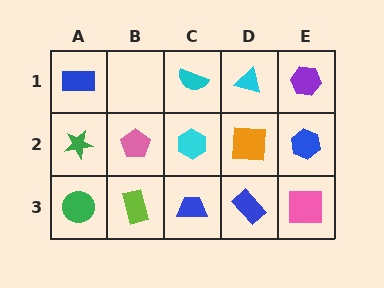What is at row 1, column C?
A cyan semicircle.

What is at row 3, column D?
A blue rectangle.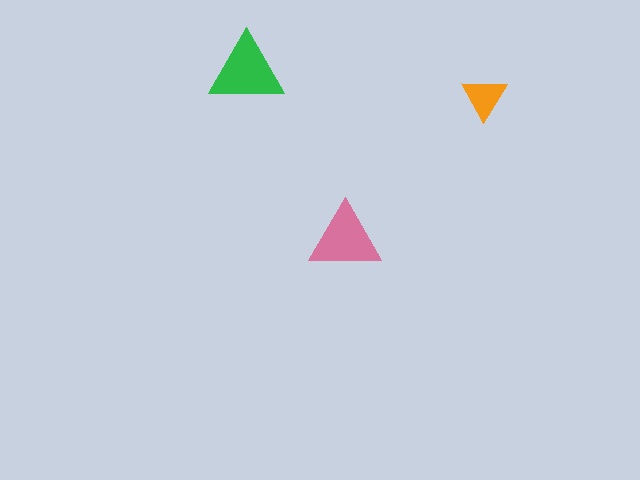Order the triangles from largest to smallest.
the green one, the pink one, the orange one.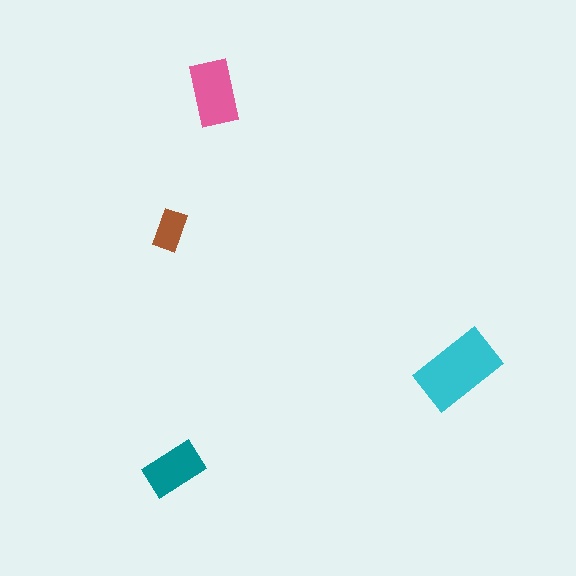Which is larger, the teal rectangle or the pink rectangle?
The pink one.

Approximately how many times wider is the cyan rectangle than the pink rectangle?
About 1.5 times wider.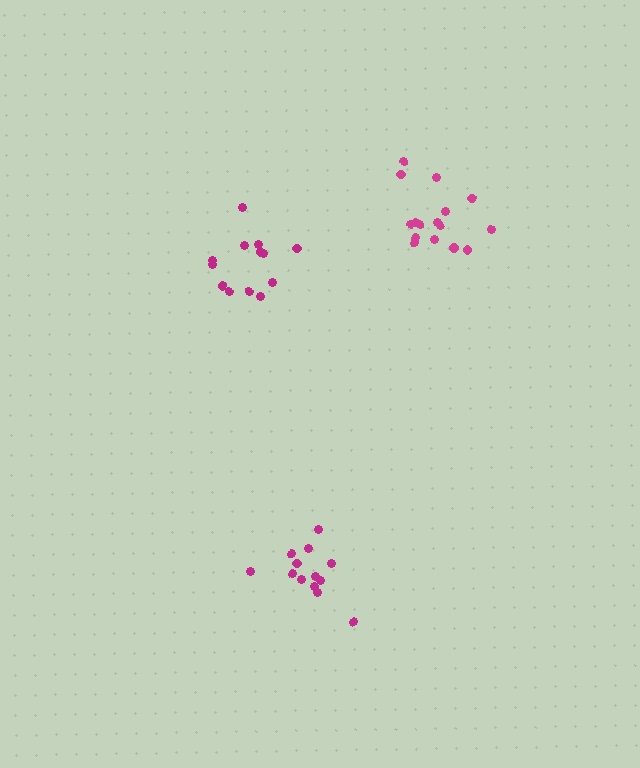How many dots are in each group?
Group 1: 13 dots, Group 2: 13 dots, Group 3: 16 dots (42 total).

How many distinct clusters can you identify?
There are 3 distinct clusters.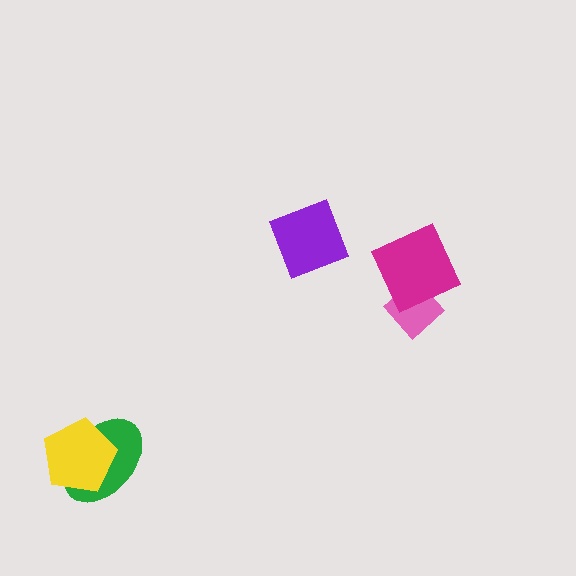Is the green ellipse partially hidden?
Yes, it is partially covered by another shape.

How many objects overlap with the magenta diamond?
1 object overlaps with the magenta diamond.